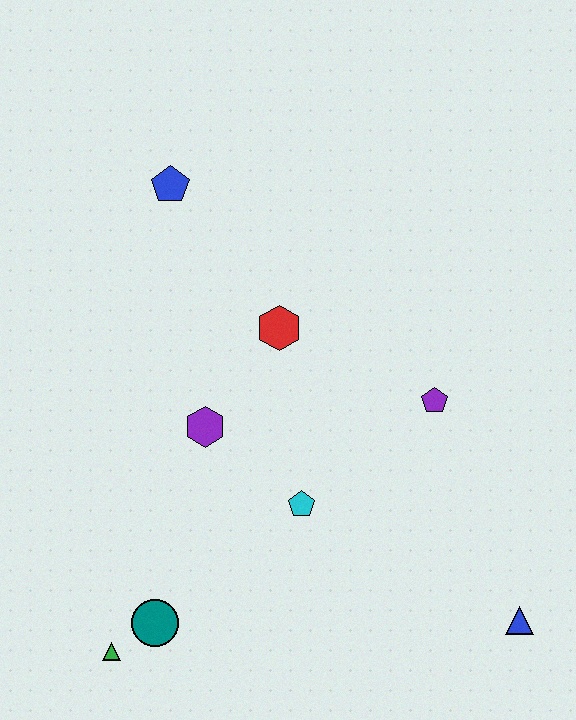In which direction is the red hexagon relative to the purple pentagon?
The red hexagon is to the left of the purple pentagon.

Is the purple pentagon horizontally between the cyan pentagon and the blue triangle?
Yes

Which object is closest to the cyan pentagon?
The purple hexagon is closest to the cyan pentagon.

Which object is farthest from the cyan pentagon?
The blue pentagon is farthest from the cyan pentagon.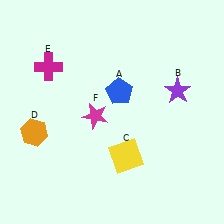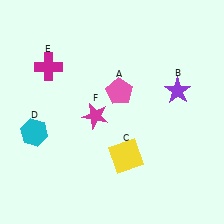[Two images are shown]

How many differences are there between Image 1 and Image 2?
There are 2 differences between the two images.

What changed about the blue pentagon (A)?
In Image 1, A is blue. In Image 2, it changed to pink.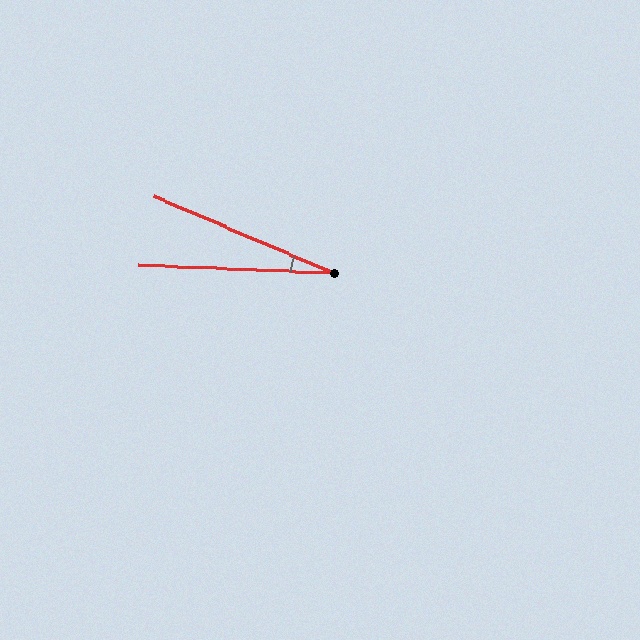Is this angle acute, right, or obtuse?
It is acute.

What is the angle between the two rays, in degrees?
Approximately 21 degrees.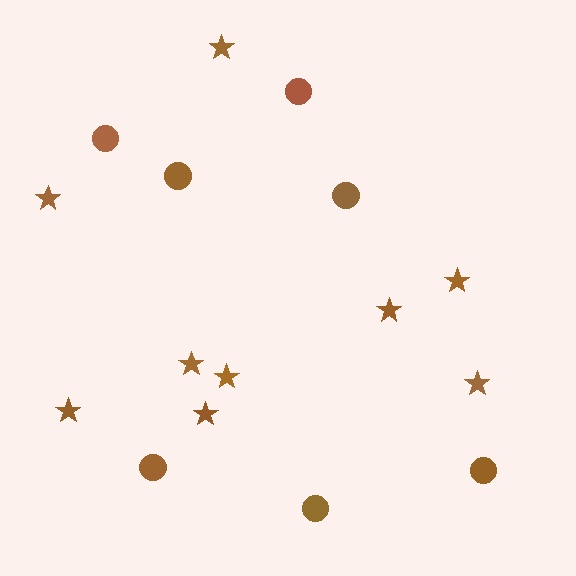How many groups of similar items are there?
There are 2 groups: one group of stars (9) and one group of circles (7).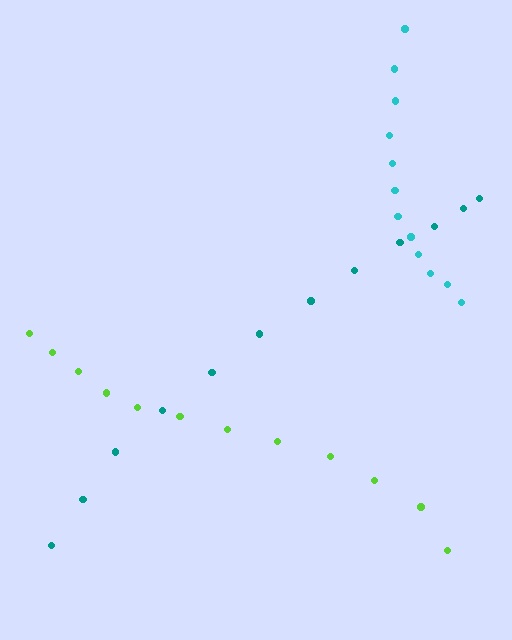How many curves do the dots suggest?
There are 3 distinct paths.